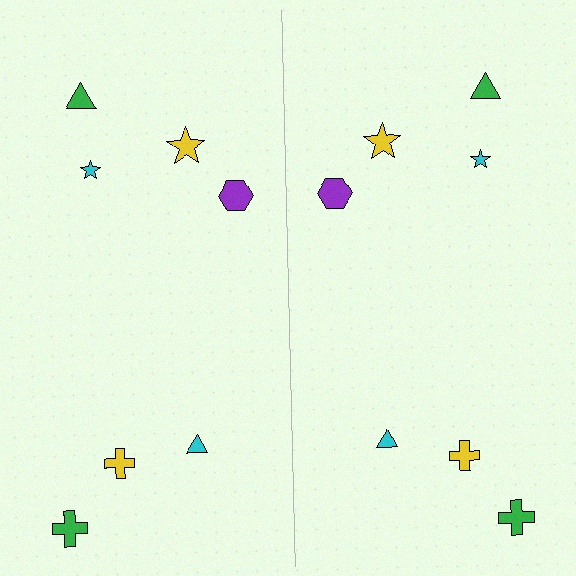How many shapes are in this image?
There are 14 shapes in this image.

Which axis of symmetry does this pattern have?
The pattern has a vertical axis of symmetry running through the center of the image.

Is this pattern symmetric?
Yes, this pattern has bilateral (reflection) symmetry.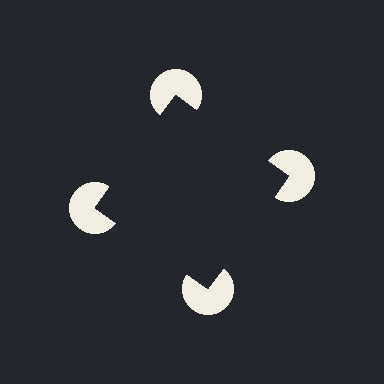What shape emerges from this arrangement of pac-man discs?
An illusory square — its edges are inferred from the aligned wedge cuts in the pac-man discs, not physically drawn.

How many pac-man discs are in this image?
There are 4 — one at each vertex of the illusory square.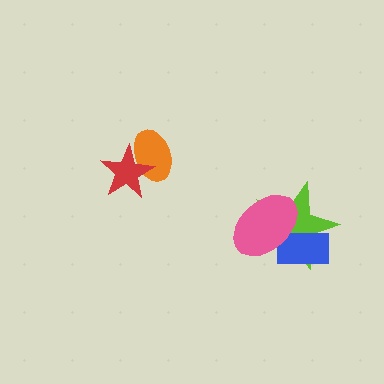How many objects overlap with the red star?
1 object overlaps with the red star.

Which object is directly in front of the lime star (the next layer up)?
The blue rectangle is directly in front of the lime star.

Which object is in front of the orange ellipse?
The red star is in front of the orange ellipse.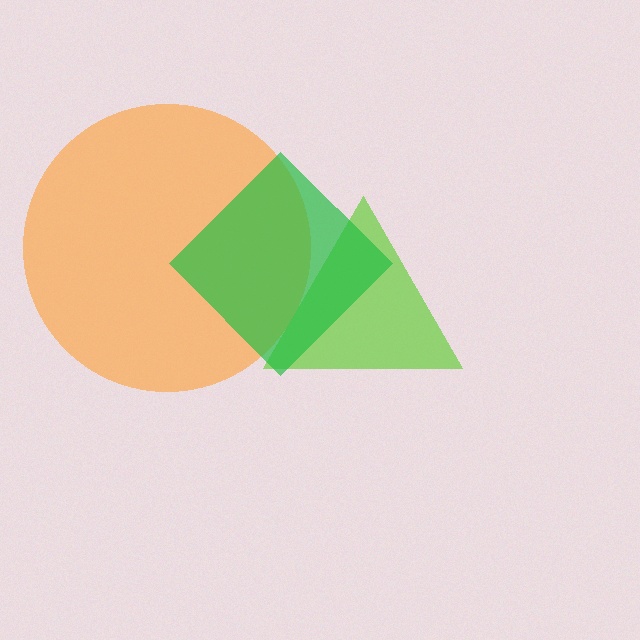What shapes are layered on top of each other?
The layered shapes are: an orange circle, a lime triangle, a green diamond.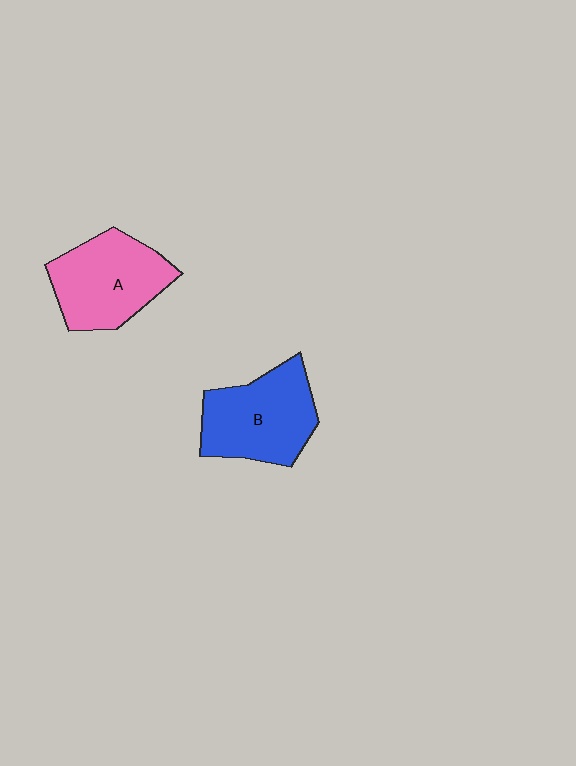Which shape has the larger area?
Shape B (blue).